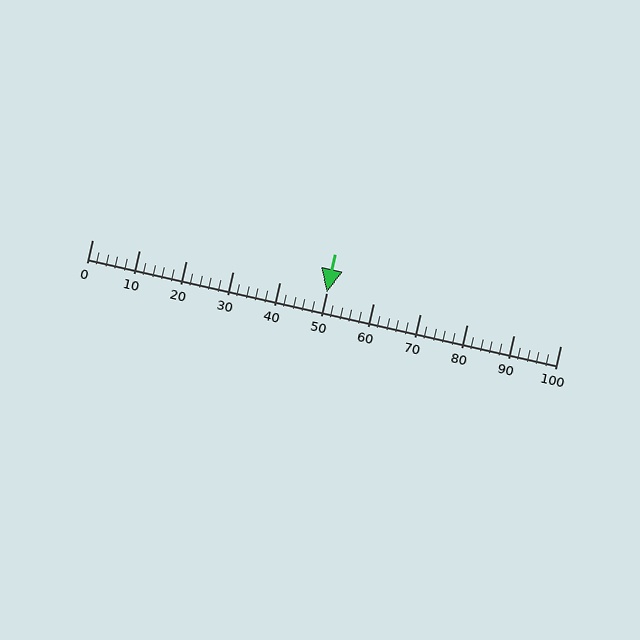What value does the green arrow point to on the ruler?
The green arrow points to approximately 50.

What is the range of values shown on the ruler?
The ruler shows values from 0 to 100.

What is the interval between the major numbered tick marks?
The major tick marks are spaced 10 units apart.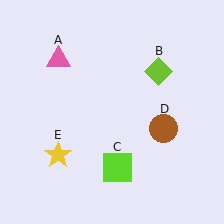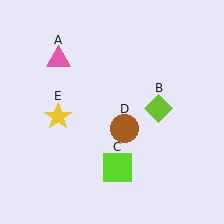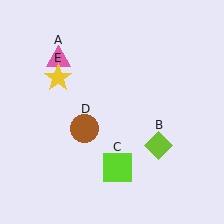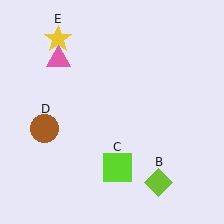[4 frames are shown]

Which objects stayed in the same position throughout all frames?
Pink triangle (object A) and lime square (object C) remained stationary.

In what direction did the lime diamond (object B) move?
The lime diamond (object B) moved down.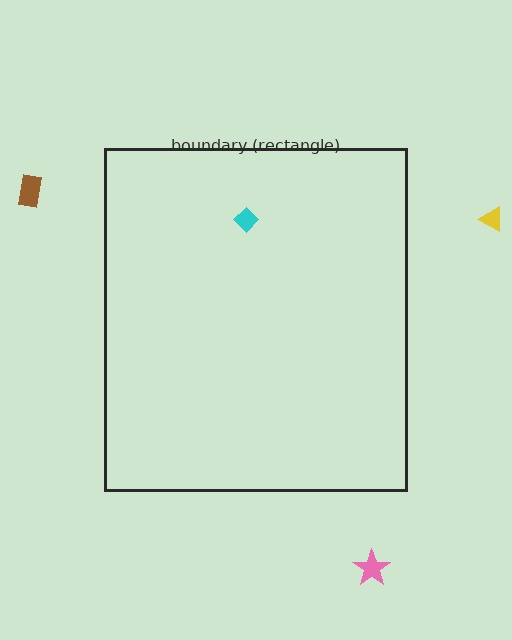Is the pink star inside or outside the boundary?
Outside.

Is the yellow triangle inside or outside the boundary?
Outside.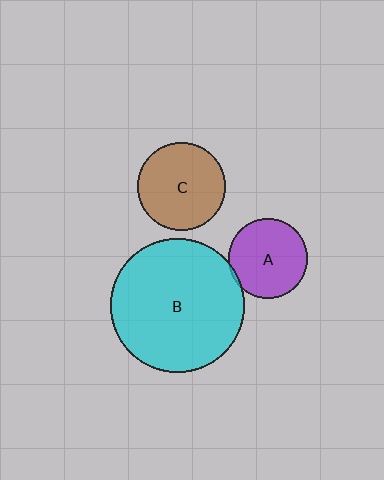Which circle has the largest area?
Circle B (cyan).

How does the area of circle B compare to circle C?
Approximately 2.3 times.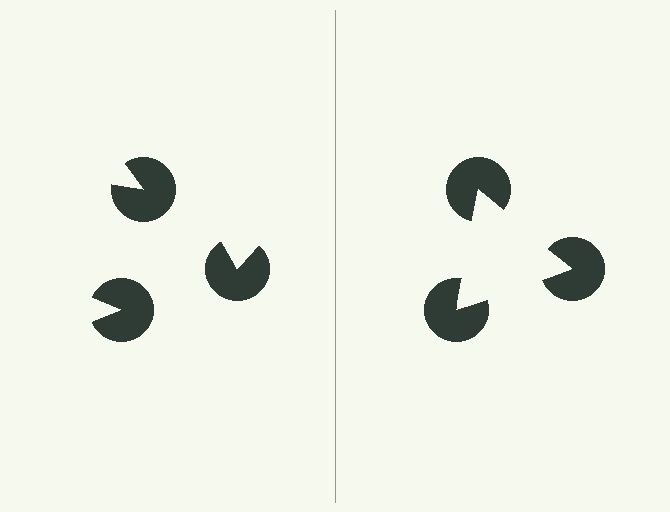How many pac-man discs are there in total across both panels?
6 — 3 on each side.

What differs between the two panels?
The pac-man discs are positioned identically on both sides; only the wedge orientations differ. On the right they align to a triangle; on the left they are misaligned.